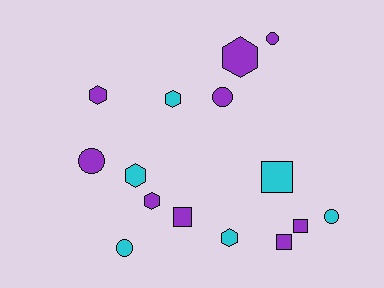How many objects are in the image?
There are 15 objects.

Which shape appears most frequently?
Hexagon, with 6 objects.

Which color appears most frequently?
Purple, with 9 objects.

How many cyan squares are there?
There is 1 cyan square.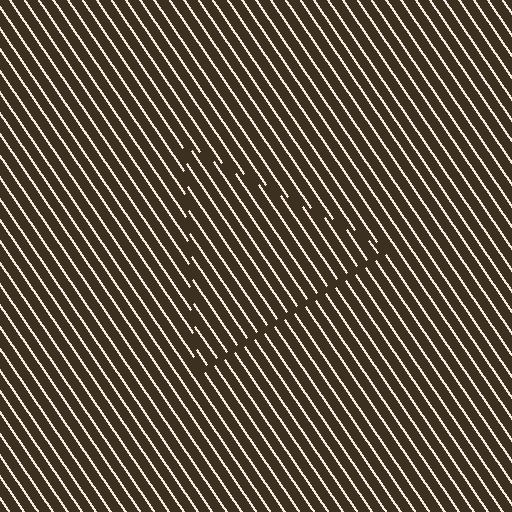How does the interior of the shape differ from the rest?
The interior of the shape contains the same grating, shifted by half a period — the contour is defined by the phase discontinuity where line-ends from the inner and outer gratings abut.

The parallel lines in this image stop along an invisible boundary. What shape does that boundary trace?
An illusory triangle. The interior of the shape contains the same grating, shifted by half a period — the contour is defined by the phase discontinuity where line-ends from the inner and outer gratings abut.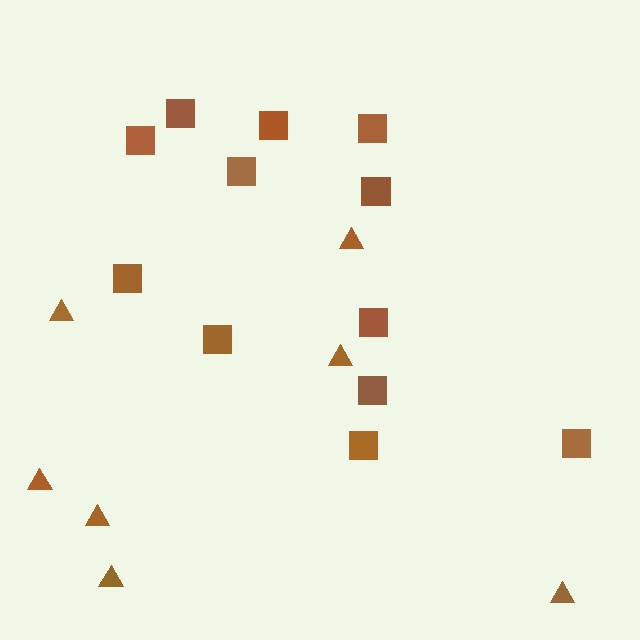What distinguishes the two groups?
There are 2 groups: one group of triangles (7) and one group of squares (12).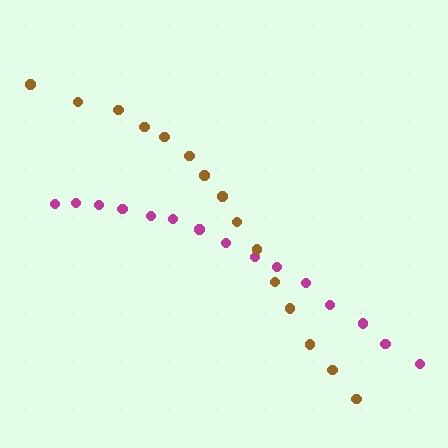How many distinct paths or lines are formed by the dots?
There are 2 distinct paths.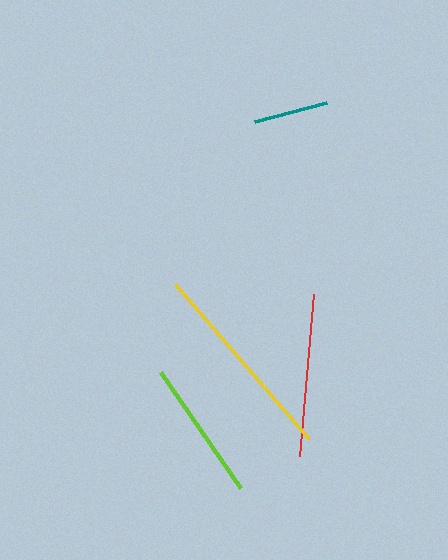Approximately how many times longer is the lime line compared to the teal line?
The lime line is approximately 1.9 times the length of the teal line.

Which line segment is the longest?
The yellow line is the longest at approximately 204 pixels.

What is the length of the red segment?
The red segment is approximately 163 pixels long.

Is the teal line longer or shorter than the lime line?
The lime line is longer than the teal line.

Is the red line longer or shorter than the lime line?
The red line is longer than the lime line.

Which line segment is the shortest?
The teal line is the shortest at approximately 74 pixels.